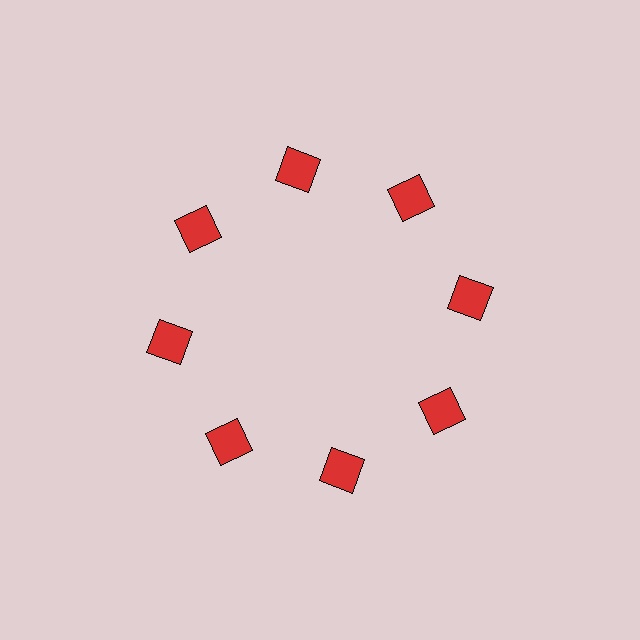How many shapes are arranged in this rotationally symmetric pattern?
There are 8 shapes, arranged in 8 groups of 1.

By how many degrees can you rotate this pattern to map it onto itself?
The pattern maps onto itself every 45 degrees of rotation.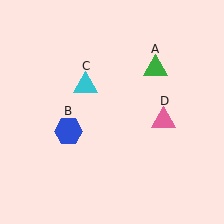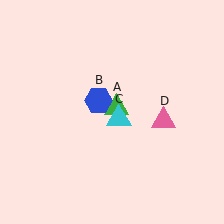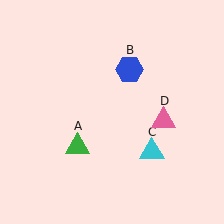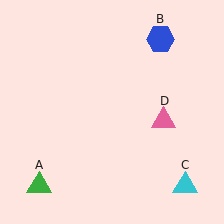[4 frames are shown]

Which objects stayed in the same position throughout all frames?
Pink triangle (object D) remained stationary.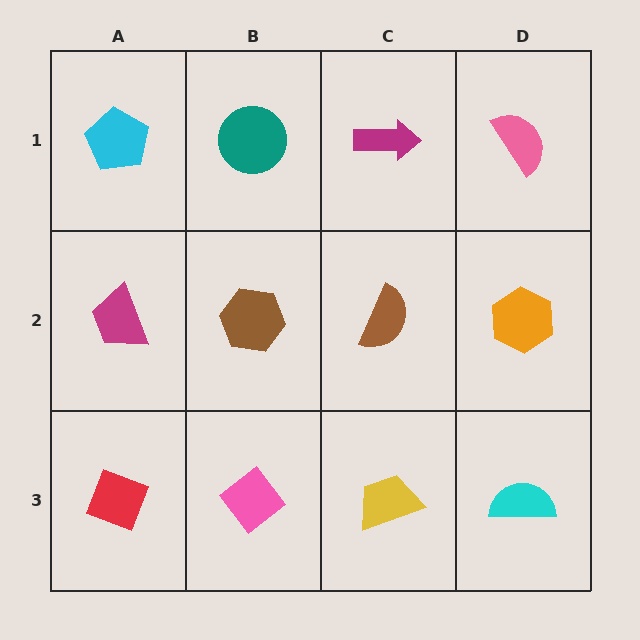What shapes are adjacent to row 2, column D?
A pink semicircle (row 1, column D), a cyan semicircle (row 3, column D), a brown semicircle (row 2, column C).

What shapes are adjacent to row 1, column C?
A brown semicircle (row 2, column C), a teal circle (row 1, column B), a pink semicircle (row 1, column D).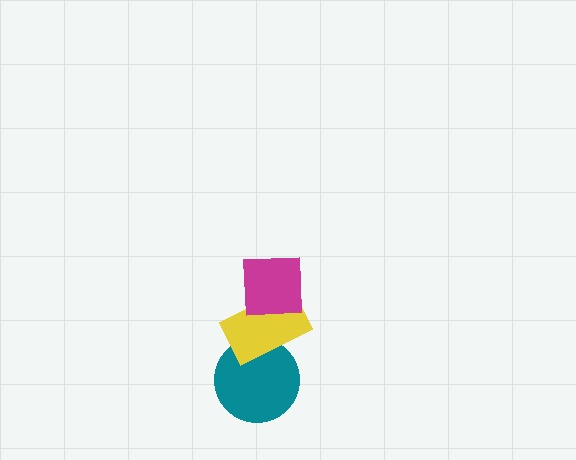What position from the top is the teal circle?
The teal circle is 3rd from the top.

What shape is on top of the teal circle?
The yellow rectangle is on top of the teal circle.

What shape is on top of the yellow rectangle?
The magenta square is on top of the yellow rectangle.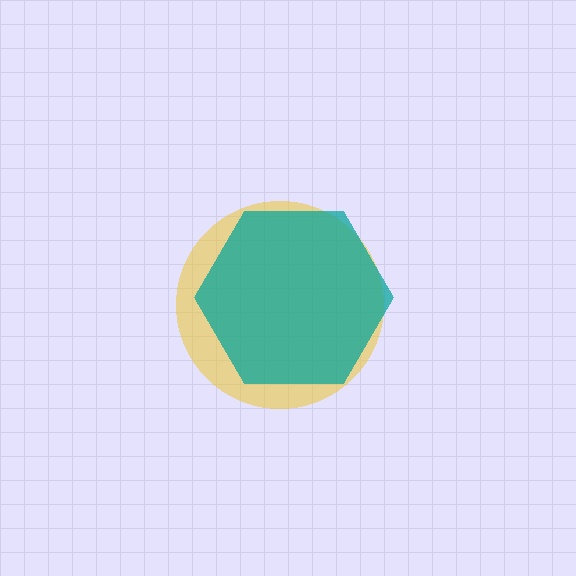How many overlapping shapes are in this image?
There are 2 overlapping shapes in the image.